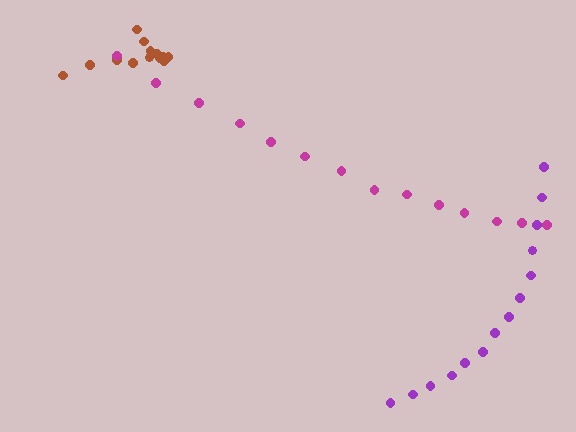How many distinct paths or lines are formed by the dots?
There are 3 distinct paths.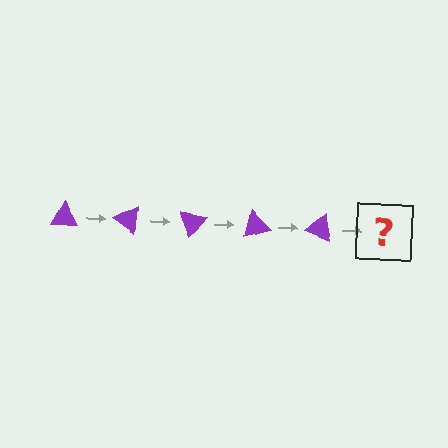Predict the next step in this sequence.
The next step is a purple triangle rotated 175 degrees.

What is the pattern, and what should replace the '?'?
The pattern is that the triangle rotates 35 degrees each step. The '?' should be a purple triangle rotated 175 degrees.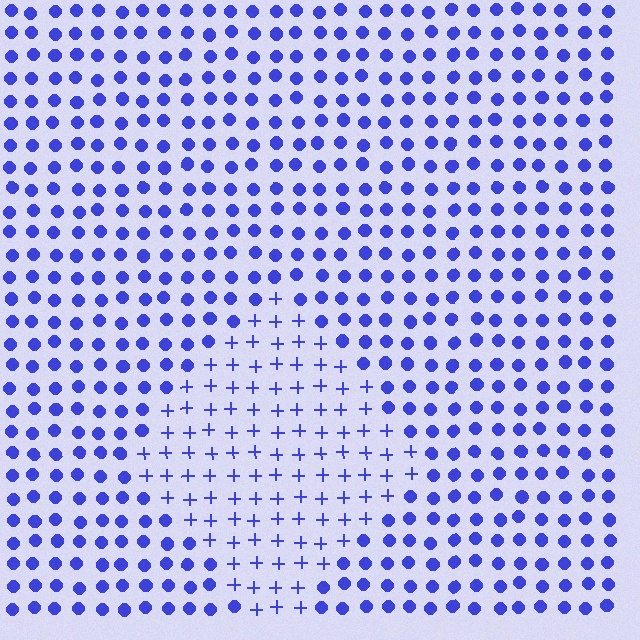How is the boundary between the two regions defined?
The boundary is defined by a change in element shape: plus signs inside vs. circles outside. All elements share the same color and spacing.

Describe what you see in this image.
The image is filled with small blue elements arranged in a uniform grid. A diamond-shaped region contains plus signs, while the surrounding area contains circles. The boundary is defined purely by the change in element shape.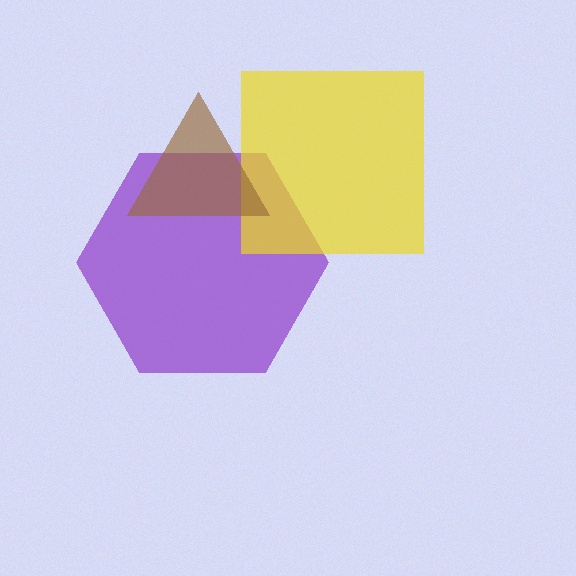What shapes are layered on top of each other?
The layered shapes are: a purple hexagon, a yellow square, a brown triangle.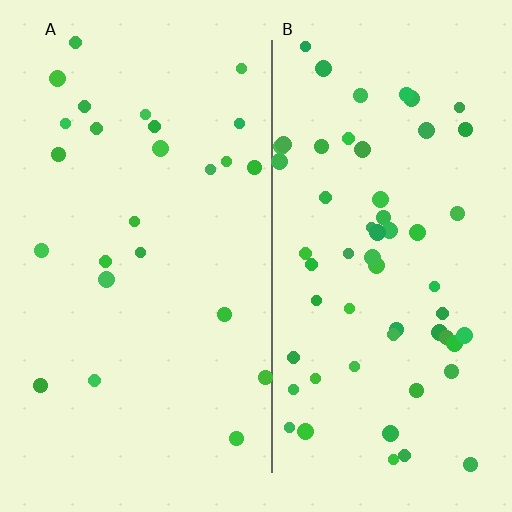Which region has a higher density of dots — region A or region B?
B (the right).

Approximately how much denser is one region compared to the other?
Approximately 2.4× — region B over region A.